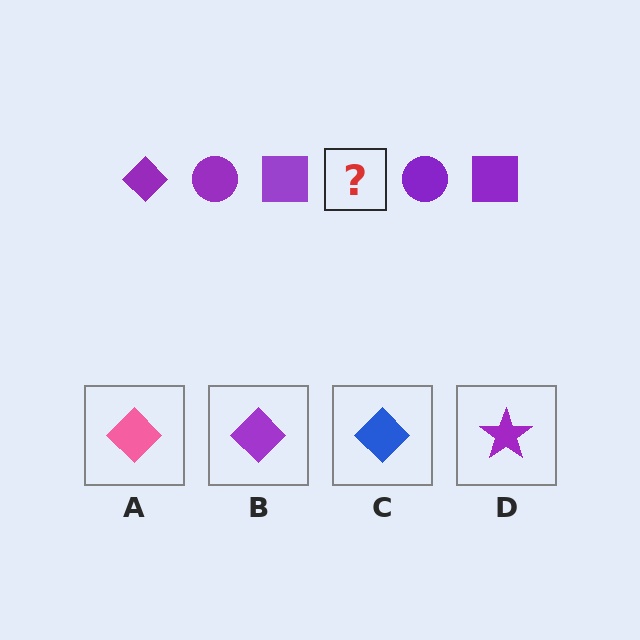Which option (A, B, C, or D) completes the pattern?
B.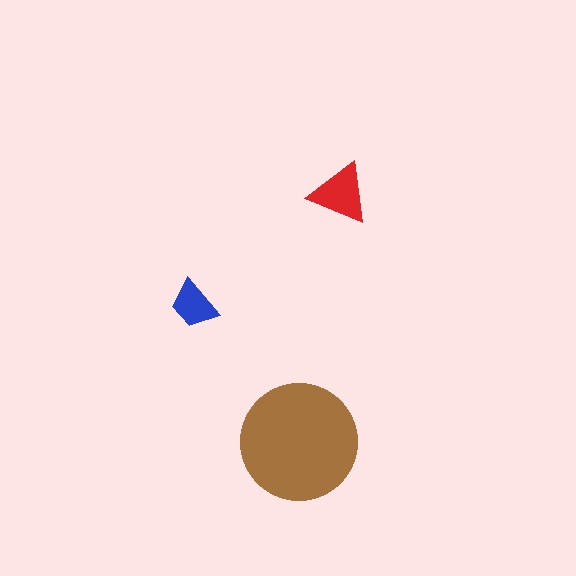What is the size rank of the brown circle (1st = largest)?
1st.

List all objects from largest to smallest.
The brown circle, the red triangle, the blue trapezoid.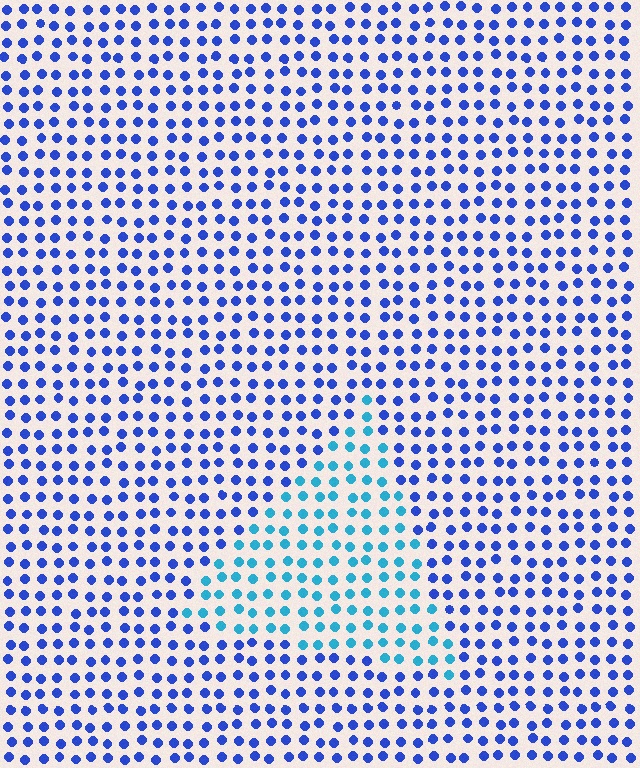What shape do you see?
I see a triangle.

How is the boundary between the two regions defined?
The boundary is defined purely by a slight shift in hue (about 37 degrees). Spacing, size, and orientation are identical on both sides.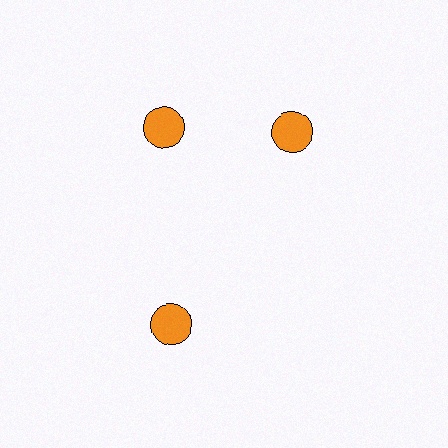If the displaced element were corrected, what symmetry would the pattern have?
It would have 3-fold rotational symmetry — the pattern would map onto itself every 120 degrees.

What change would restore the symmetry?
The symmetry would be restored by rotating it back into even spacing with its neighbors so that all 3 circles sit at equal angles and equal distance from the center.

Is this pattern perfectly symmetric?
No. The 3 orange circles are arranged in a ring, but one element near the 3 o'clock position is rotated out of alignment along the ring, breaking the 3-fold rotational symmetry.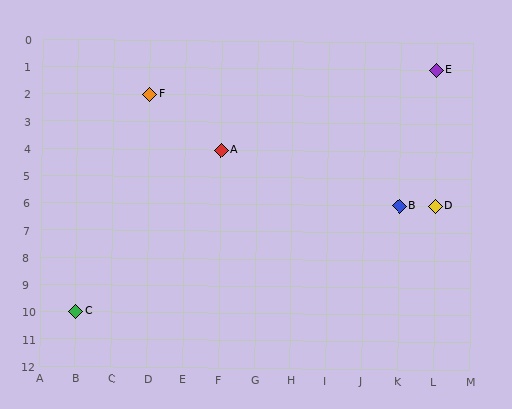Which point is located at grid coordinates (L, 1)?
Point E is at (L, 1).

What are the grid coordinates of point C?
Point C is at grid coordinates (B, 10).